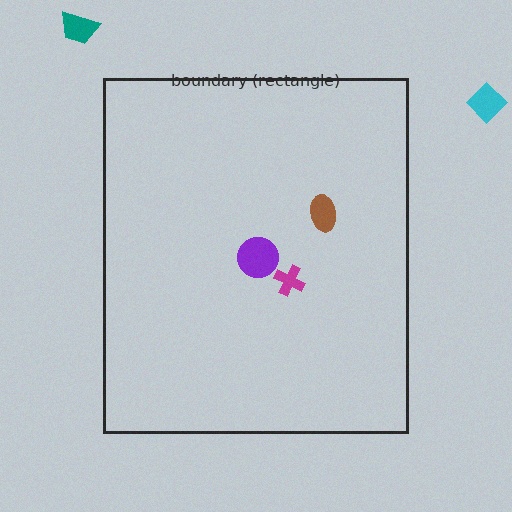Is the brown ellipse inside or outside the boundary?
Inside.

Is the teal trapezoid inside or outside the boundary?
Outside.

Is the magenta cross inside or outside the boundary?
Inside.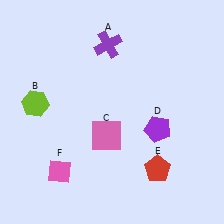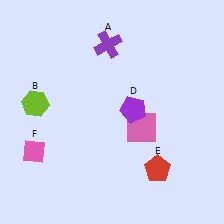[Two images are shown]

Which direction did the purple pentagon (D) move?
The purple pentagon (D) moved left.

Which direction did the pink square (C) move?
The pink square (C) moved right.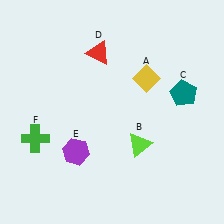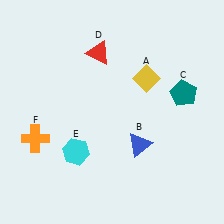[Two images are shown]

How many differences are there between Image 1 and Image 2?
There are 3 differences between the two images.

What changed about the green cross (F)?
In Image 1, F is green. In Image 2, it changed to orange.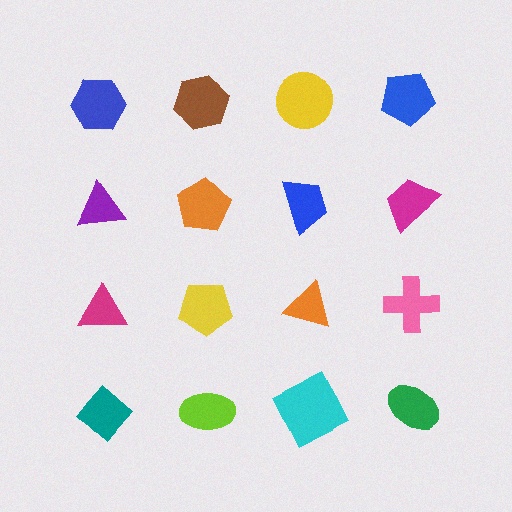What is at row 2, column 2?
An orange pentagon.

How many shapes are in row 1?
4 shapes.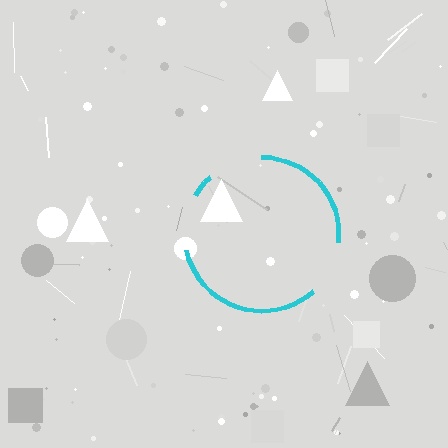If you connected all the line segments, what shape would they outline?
They would outline a circle.